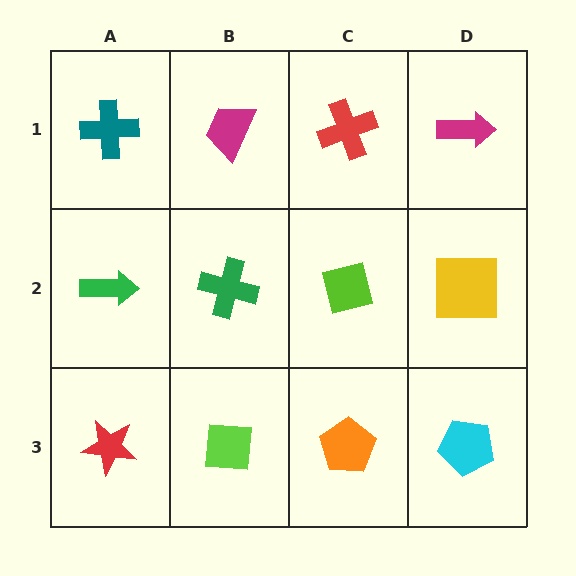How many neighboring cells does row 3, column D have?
2.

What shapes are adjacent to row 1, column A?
A green arrow (row 2, column A), a magenta trapezoid (row 1, column B).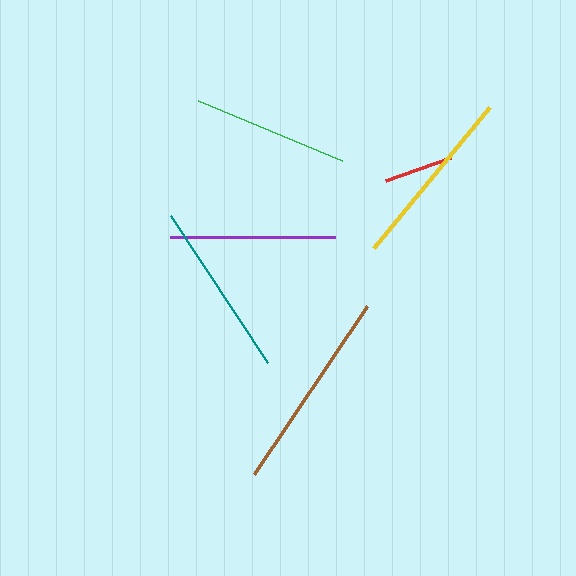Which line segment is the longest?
The brown line is the longest at approximately 202 pixels.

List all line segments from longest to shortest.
From longest to shortest: brown, yellow, teal, purple, green, red.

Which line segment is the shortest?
The red line is the shortest at approximately 68 pixels.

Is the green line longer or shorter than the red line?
The green line is longer than the red line.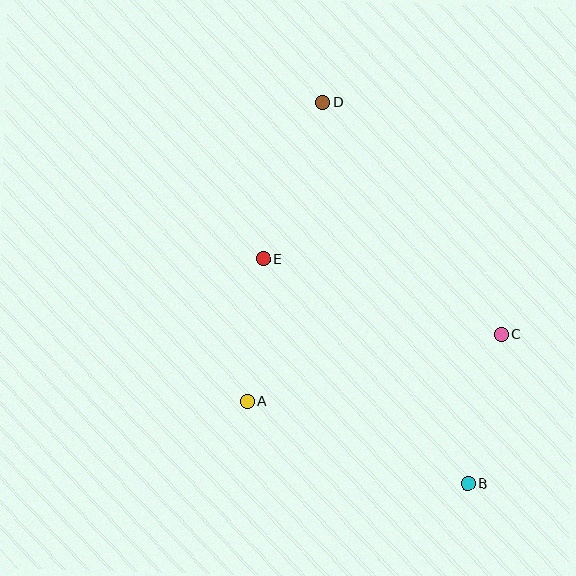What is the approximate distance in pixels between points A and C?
The distance between A and C is approximately 263 pixels.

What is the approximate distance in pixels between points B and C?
The distance between B and C is approximately 153 pixels.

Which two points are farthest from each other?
Points B and D are farthest from each other.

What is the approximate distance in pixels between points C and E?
The distance between C and E is approximately 250 pixels.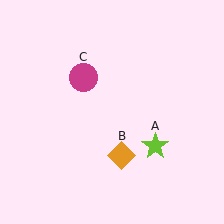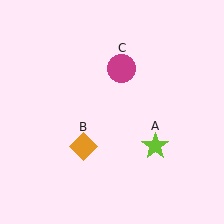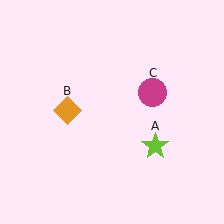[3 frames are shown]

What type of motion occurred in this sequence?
The orange diamond (object B), magenta circle (object C) rotated clockwise around the center of the scene.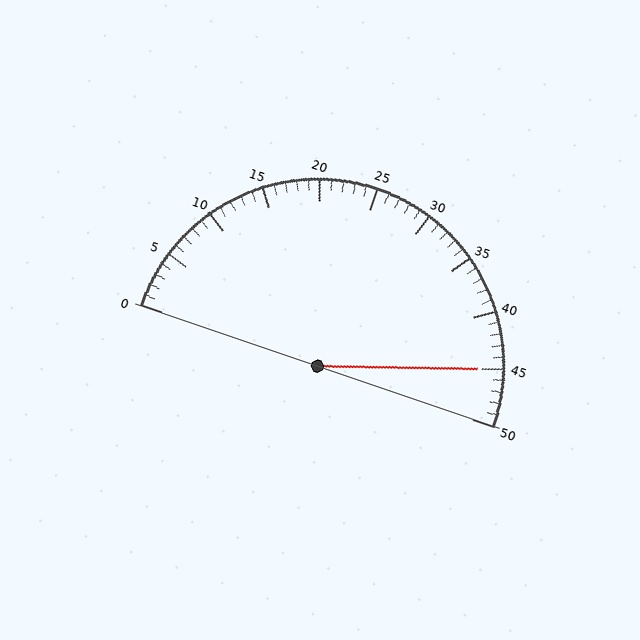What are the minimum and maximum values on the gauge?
The gauge ranges from 0 to 50.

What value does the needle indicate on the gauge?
The needle indicates approximately 45.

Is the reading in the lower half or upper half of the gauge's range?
The reading is in the upper half of the range (0 to 50).